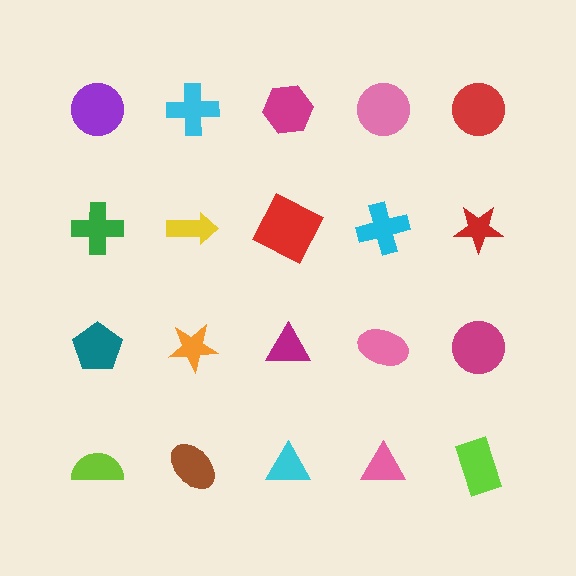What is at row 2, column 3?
A red square.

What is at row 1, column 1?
A purple circle.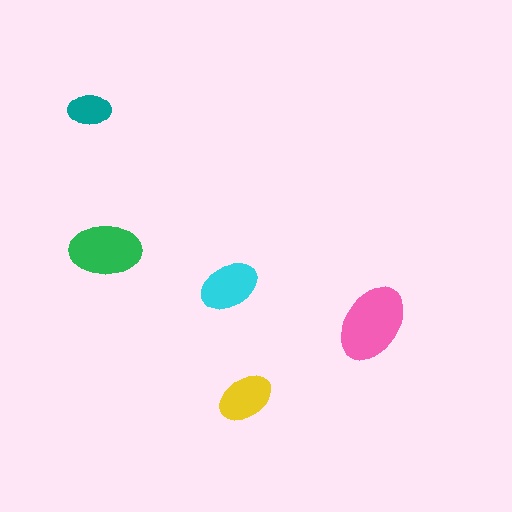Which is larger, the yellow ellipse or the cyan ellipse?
The cyan one.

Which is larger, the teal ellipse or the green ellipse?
The green one.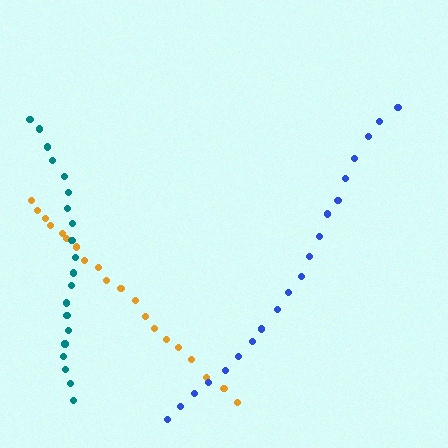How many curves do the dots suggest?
There are 3 distinct paths.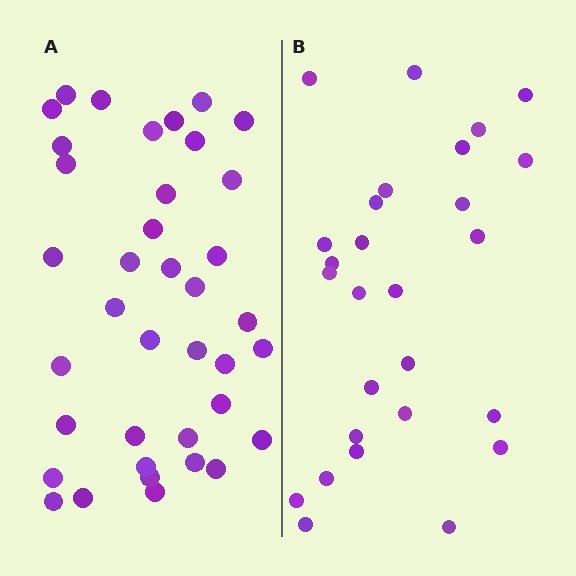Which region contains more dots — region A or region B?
Region A (the left region) has more dots.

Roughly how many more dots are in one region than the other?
Region A has roughly 12 or so more dots than region B.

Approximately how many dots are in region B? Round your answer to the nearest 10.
About 30 dots. (The exact count is 27, which rounds to 30.)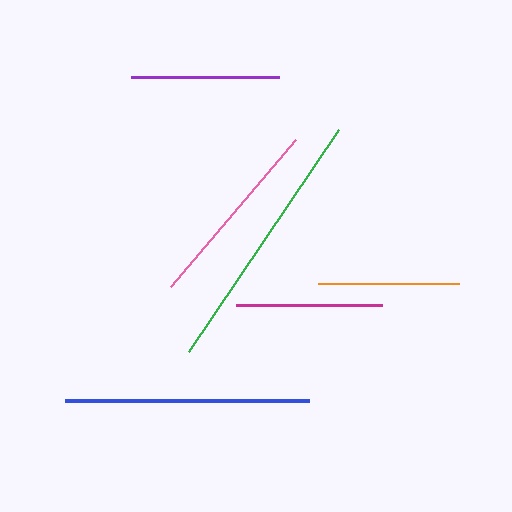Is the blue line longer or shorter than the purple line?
The blue line is longer than the purple line.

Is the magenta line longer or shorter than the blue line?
The blue line is longer than the magenta line.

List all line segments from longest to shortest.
From longest to shortest: green, blue, pink, purple, magenta, orange.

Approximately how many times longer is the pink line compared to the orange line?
The pink line is approximately 1.4 times the length of the orange line.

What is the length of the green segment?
The green segment is approximately 268 pixels long.